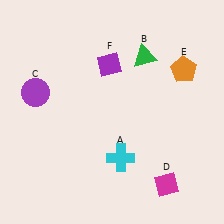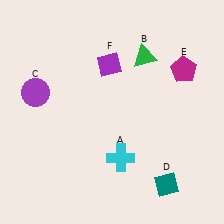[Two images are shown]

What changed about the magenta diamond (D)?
In Image 1, D is magenta. In Image 2, it changed to teal.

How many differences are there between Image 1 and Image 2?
There are 2 differences between the two images.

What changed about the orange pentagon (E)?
In Image 1, E is orange. In Image 2, it changed to magenta.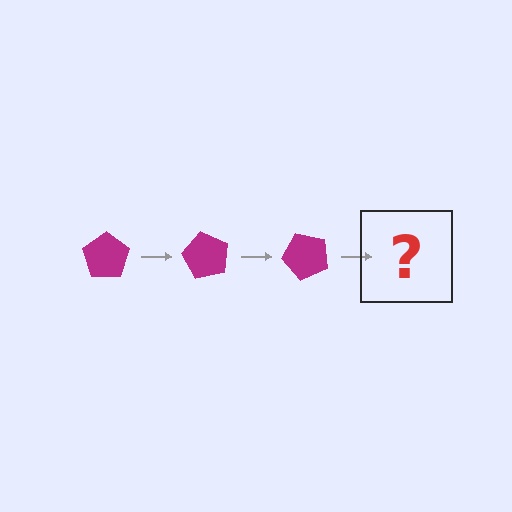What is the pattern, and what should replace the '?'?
The pattern is that the pentagon rotates 60 degrees each step. The '?' should be a magenta pentagon rotated 180 degrees.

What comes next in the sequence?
The next element should be a magenta pentagon rotated 180 degrees.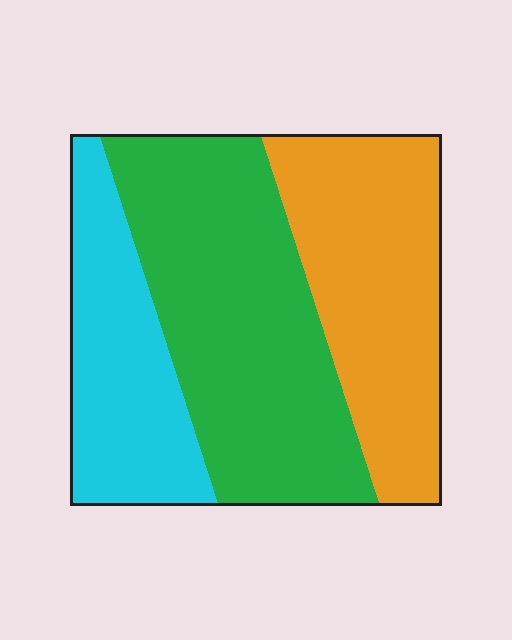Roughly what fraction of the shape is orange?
Orange covers about 35% of the shape.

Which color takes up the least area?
Cyan, at roughly 25%.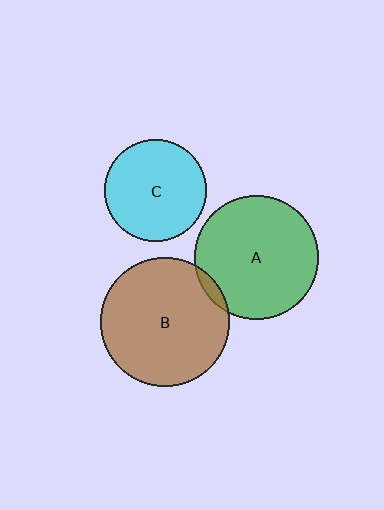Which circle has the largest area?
Circle B (brown).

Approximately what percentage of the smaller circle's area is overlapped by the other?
Approximately 5%.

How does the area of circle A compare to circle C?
Approximately 1.5 times.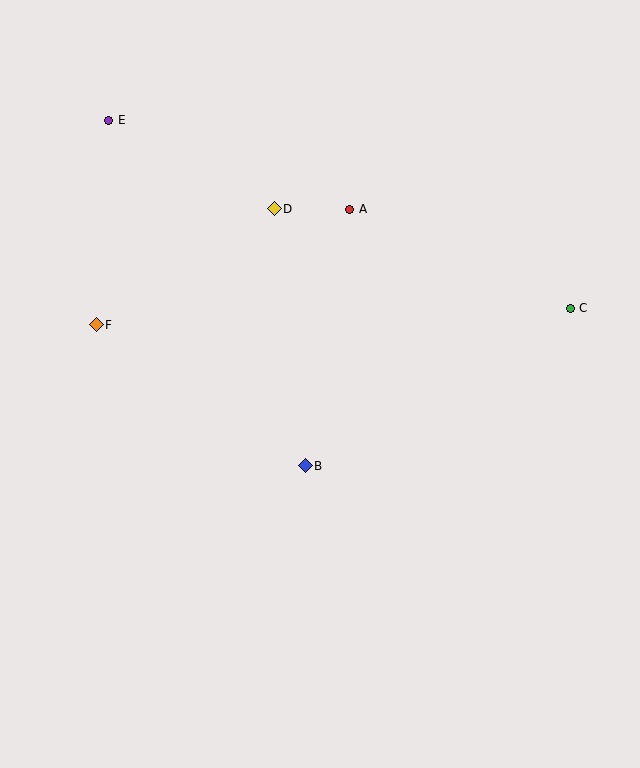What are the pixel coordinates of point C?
Point C is at (570, 308).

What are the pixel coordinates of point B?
Point B is at (305, 466).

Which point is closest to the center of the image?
Point B at (305, 466) is closest to the center.